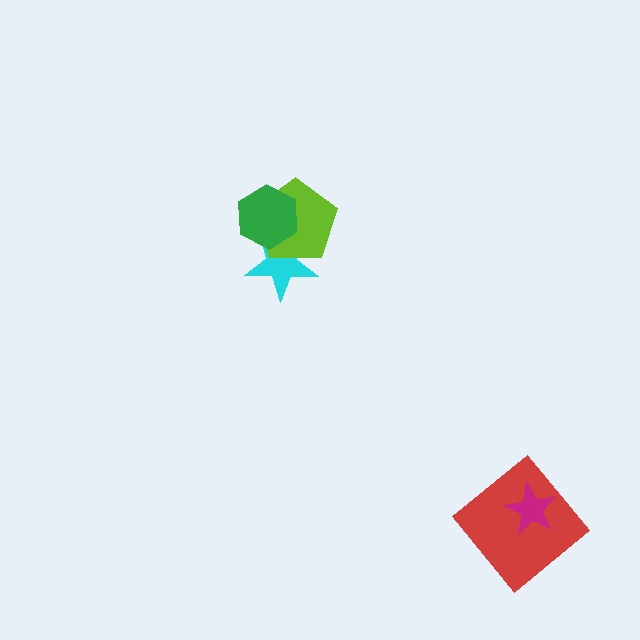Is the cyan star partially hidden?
Yes, it is partially covered by another shape.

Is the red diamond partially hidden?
Yes, it is partially covered by another shape.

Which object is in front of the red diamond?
The magenta star is in front of the red diamond.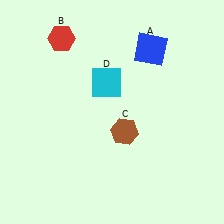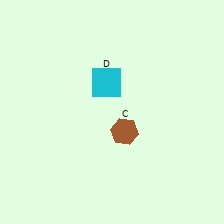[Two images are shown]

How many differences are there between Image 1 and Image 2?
There are 2 differences between the two images.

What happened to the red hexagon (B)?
The red hexagon (B) was removed in Image 2. It was in the top-left area of Image 1.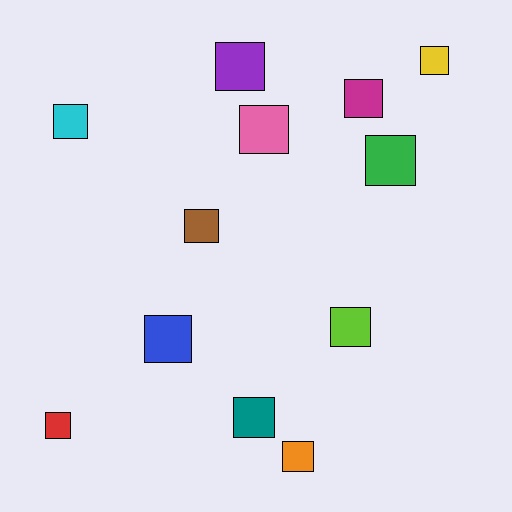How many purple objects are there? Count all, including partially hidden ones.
There is 1 purple object.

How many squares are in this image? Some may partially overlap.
There are 12 squares.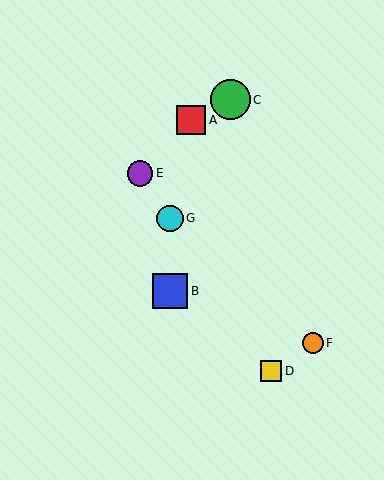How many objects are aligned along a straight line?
3 objects (D, E, G) are aligned along a straight line.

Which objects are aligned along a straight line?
Objects D, E, G are aligned along a straight line.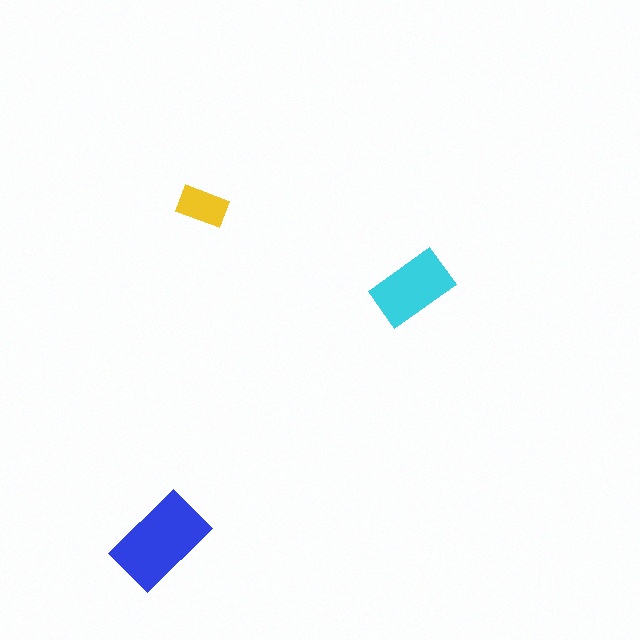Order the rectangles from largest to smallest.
the blue one, the cyan one, the yellow one.